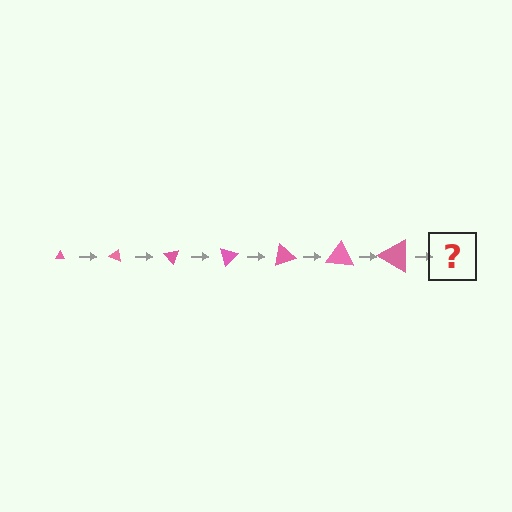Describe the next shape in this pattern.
It should be a triangle, larger than the previous one and rotated 175 degrees from the start.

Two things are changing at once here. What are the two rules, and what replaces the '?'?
The two rules are that the triangle grows larger each step and it rotates 25 degrees each step. The '?' should be a triangle, larger than the previous one and rotated 175 degrees from the start.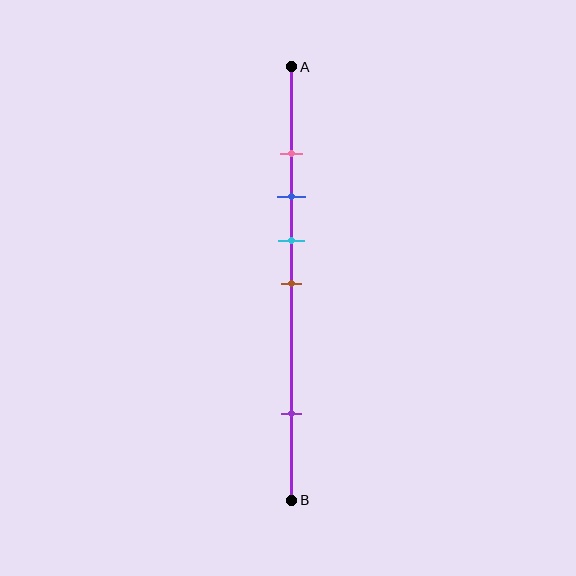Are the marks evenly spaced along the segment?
No, the marks are not evenly spaced.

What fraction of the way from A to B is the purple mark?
The purple mark is approximately 80% (0.8) of the way from A to B.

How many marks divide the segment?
There are 5 marks dividing the segment.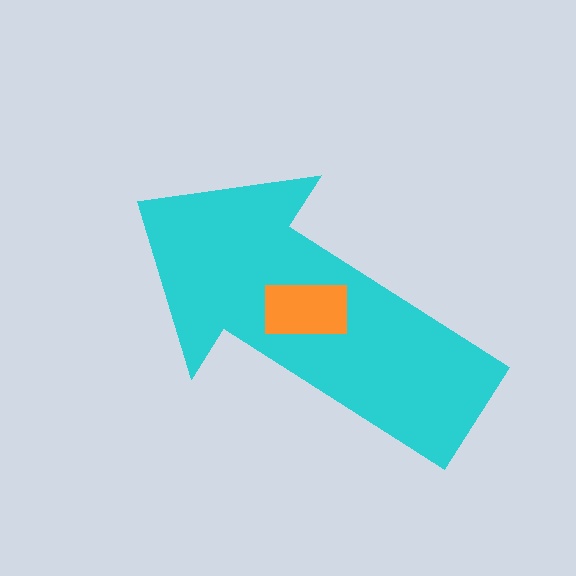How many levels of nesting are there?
2.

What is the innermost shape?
The orange rectangle.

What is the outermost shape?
The cyan arrow.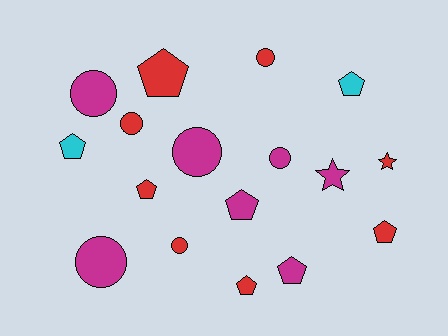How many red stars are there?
There is 1 red star.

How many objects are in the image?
There are 17 objects.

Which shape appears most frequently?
Pentagon, with 8 objects.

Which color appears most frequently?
Red, with 8 objects.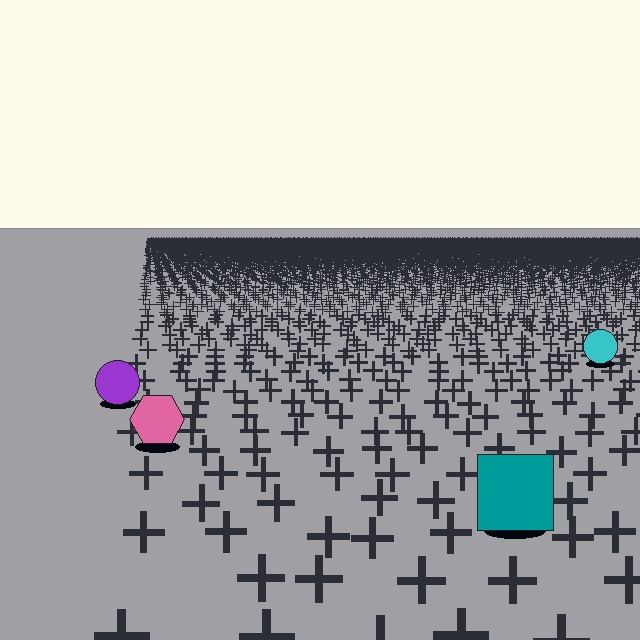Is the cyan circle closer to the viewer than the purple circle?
No. The purple circle is closer — you can tell from the texture gradient: the ground texture is coarser near it.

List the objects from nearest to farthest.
From nearest to farthest: the teal square, the pink hexagon, the purple circle, the cyan circle.